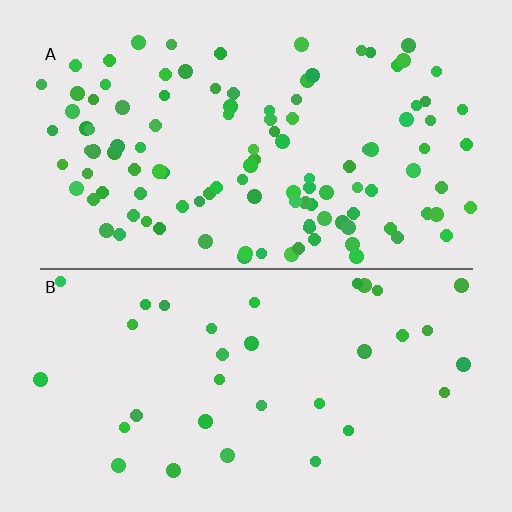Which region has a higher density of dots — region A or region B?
A (the top).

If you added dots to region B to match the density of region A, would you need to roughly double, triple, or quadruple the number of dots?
Approximately triple.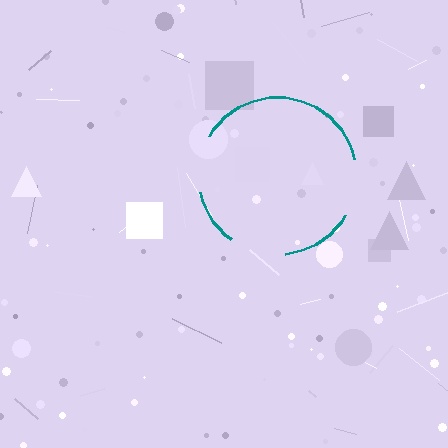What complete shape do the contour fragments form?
The contour fragments form a circle.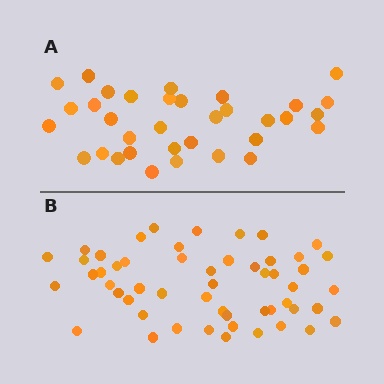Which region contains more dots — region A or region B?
Region B (the bottom region) has more dots.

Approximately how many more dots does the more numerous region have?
Region B has approximately 20 more dots than region A.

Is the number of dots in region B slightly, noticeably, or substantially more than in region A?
Region B has substantially more. The ratio is roughly 1.6 to 1.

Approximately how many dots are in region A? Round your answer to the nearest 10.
About 30 dots. (The exact count is 34, which rounds to 30.)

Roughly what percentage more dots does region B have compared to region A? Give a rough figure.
About 55% more.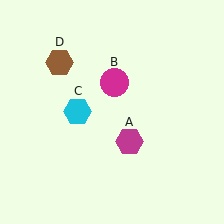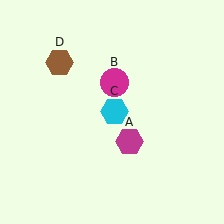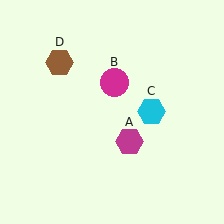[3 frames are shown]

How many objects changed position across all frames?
1 object changed position: cyan hexagon (object C).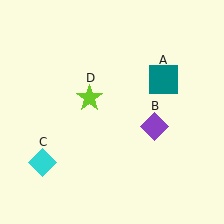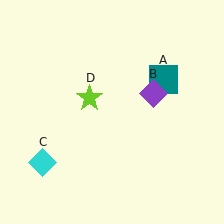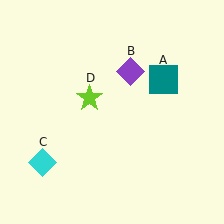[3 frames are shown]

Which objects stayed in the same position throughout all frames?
Teal square (object A) and cyan diamond (object C) and lime star (object D) remained stationary.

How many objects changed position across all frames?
1 object changed position: purple diamond (object B).